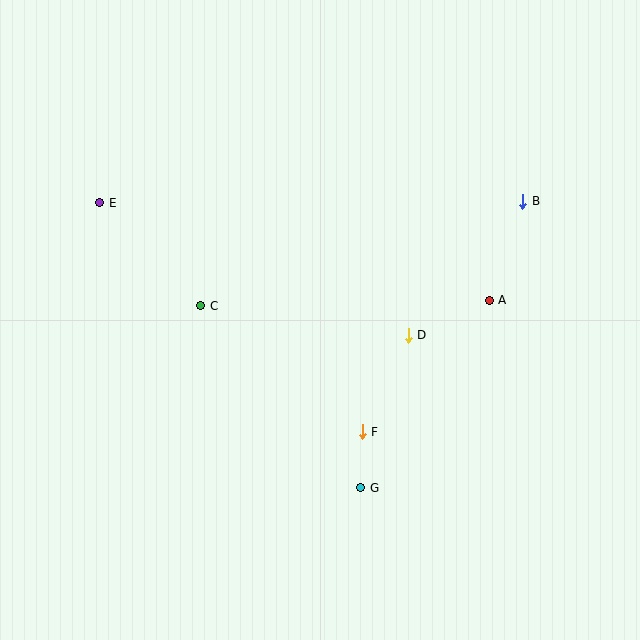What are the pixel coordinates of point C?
Point C is at (201, 306).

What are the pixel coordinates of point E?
Point E is at (100, 203).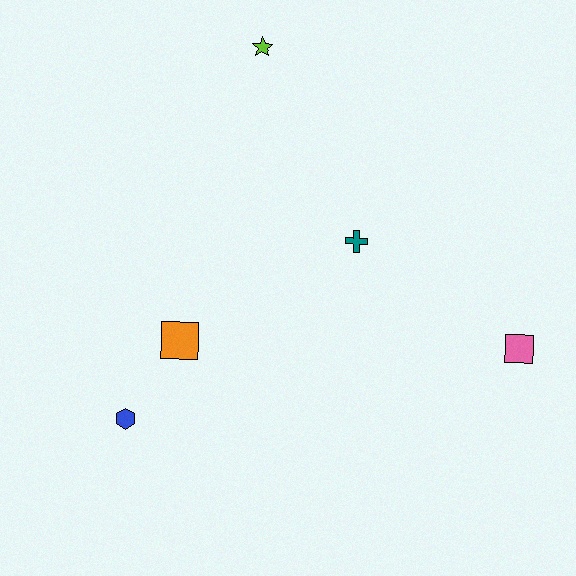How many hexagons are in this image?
There is 1 hexagon.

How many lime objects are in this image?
There is 1 lime object.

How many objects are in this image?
There are 5 objects.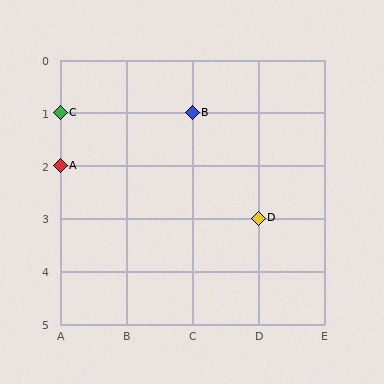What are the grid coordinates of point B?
Point B is at grid coordinates (C, 1).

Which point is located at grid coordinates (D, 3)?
Point D is at (D, 3).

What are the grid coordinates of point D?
Point D is at grid coordinates (D, 3).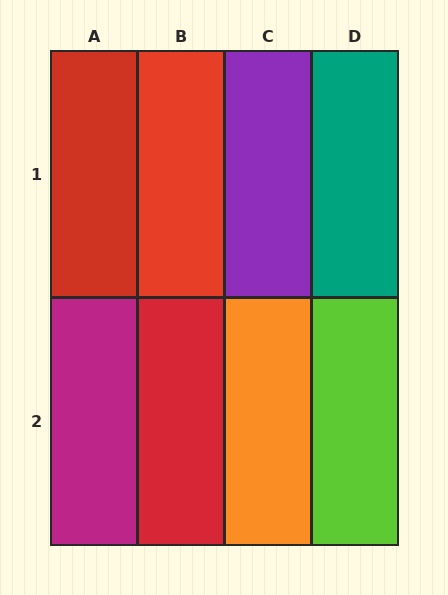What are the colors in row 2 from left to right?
Magenta, red, orange, lime.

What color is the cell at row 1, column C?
Purple.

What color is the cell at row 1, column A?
Red.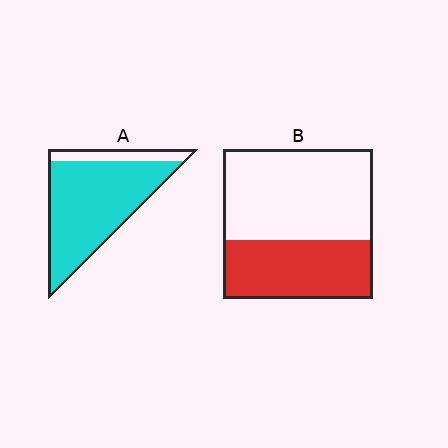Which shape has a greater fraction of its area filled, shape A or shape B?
Shape A.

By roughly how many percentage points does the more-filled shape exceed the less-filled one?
By roughly 45 percentage points (A over B).